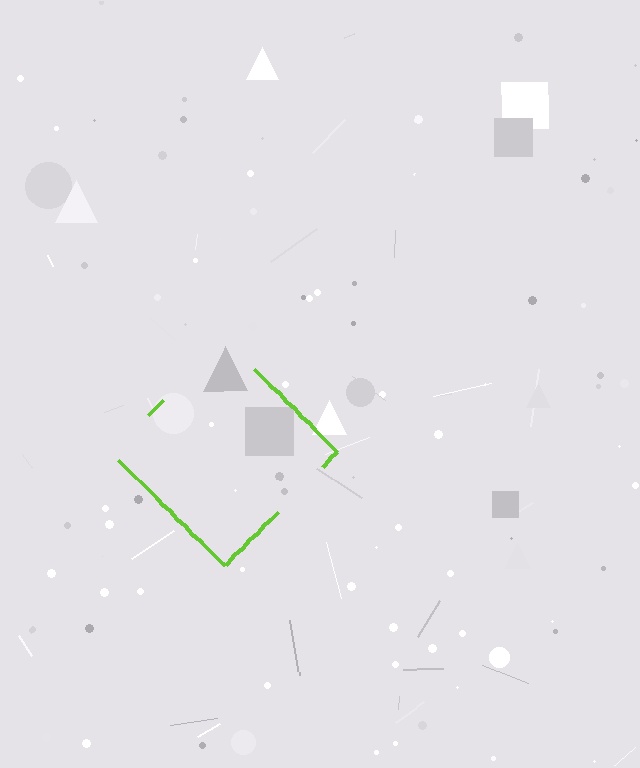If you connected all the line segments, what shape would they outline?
They would outline a diamond.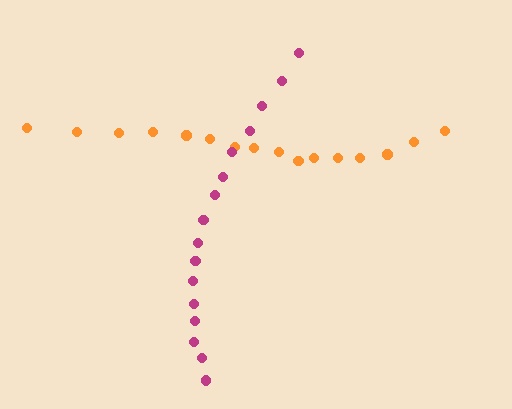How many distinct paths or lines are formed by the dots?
There are 2 distinct paths.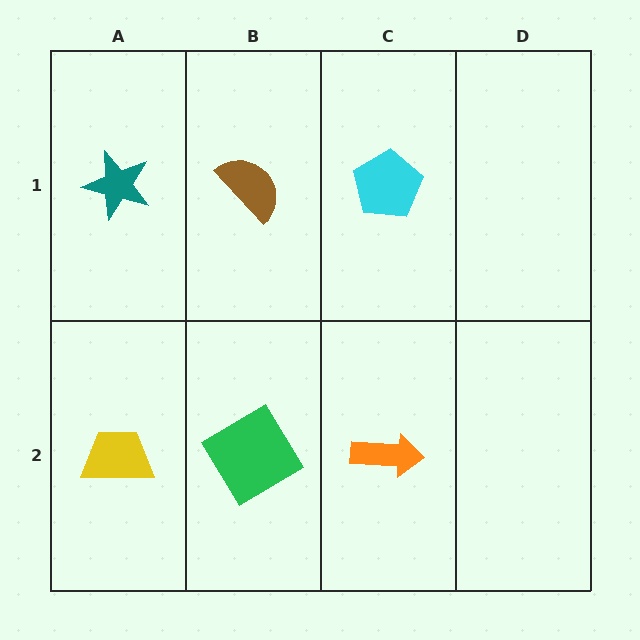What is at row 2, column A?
A yellow trapezoid.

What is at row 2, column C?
An orange arrow.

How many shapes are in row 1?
3 shapes.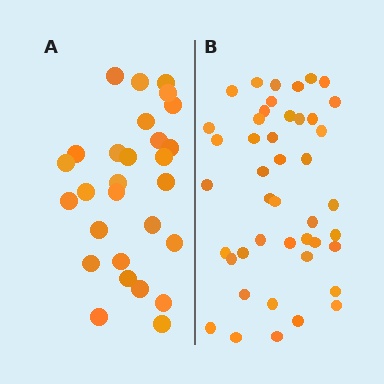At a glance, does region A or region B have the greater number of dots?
Region B (the right region) has more dots.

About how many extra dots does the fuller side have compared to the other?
Region B has approximately 15 more dots than region A.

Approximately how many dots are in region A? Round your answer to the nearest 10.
About 30 dots. (The exact count is 28, which rounds to 30.)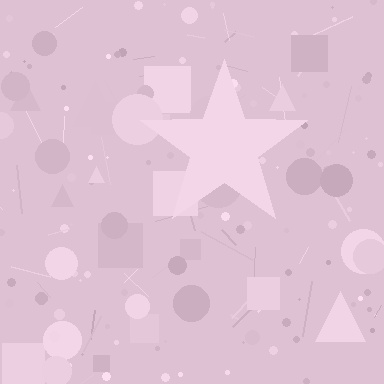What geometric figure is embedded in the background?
A star is embedded in the background.